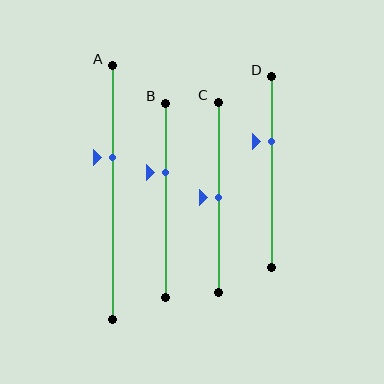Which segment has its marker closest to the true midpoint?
Segment C has its marker closest to the true midpoint.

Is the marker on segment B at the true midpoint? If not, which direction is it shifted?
No, the marker on segment B is shifted upward by about 14% of the segment length.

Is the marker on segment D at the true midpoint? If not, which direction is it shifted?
No, the marker on segment D is shifted upward by about 16% of the segment length.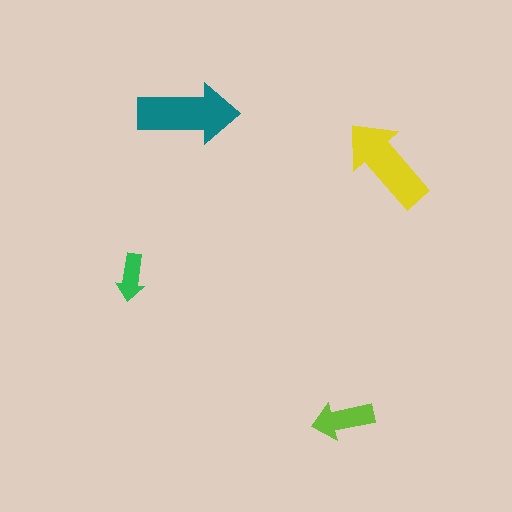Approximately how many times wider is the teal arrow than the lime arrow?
About 1.5 times wider.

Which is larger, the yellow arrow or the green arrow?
The yellow one.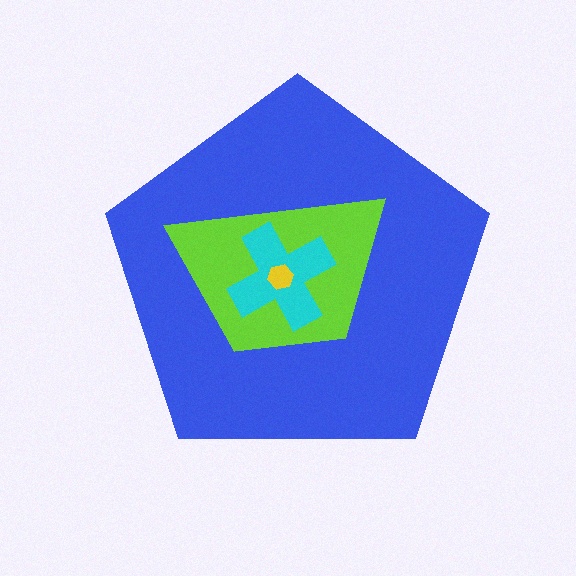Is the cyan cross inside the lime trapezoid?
Yes.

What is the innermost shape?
The yellow hexagon.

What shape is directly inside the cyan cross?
The yellow hexagon.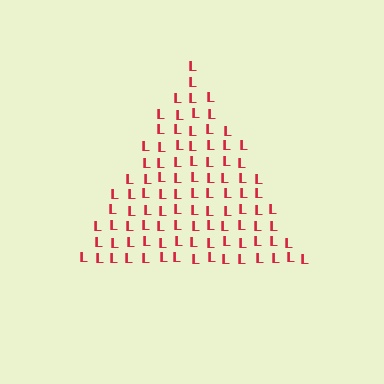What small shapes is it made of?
It is made of small letter L's.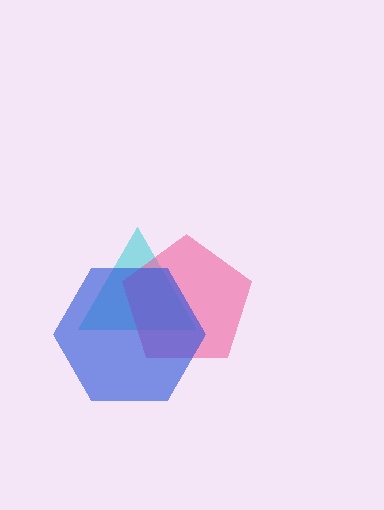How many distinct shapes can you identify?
There are 3 distinct shapes: a cyan triangle, a pink pentagon, a blue hexagon.